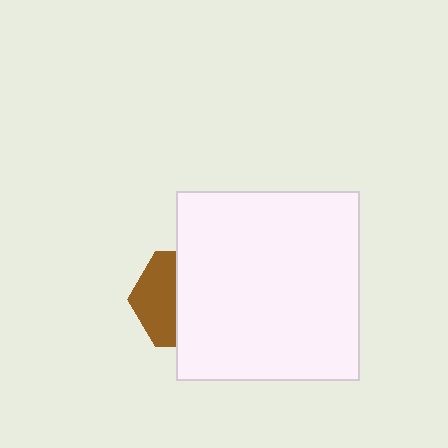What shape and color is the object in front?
The object in front is a white rectangle.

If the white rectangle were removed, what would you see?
You would see the complete brown hexagon.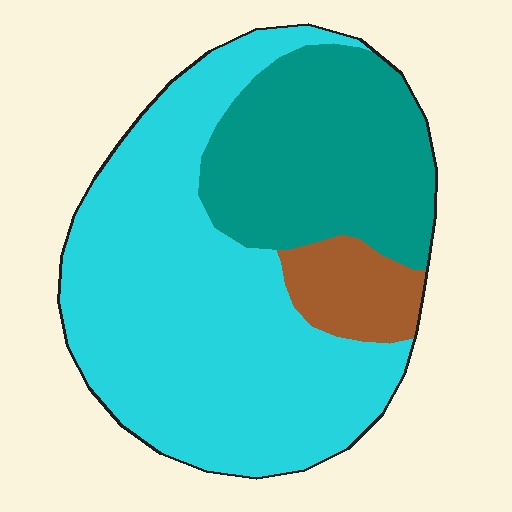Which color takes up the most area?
Cyan, at roughly 60%.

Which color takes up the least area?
Brown, at roughly 10%.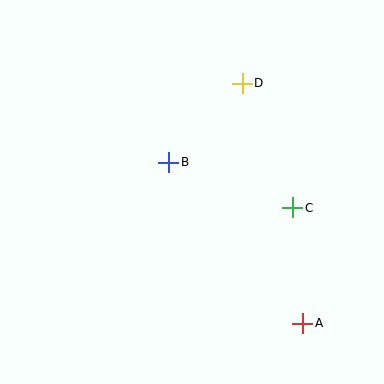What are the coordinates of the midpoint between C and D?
The midpoint between C and D is at (268, 145).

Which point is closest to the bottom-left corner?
Point B is closest to the bottom-left corner.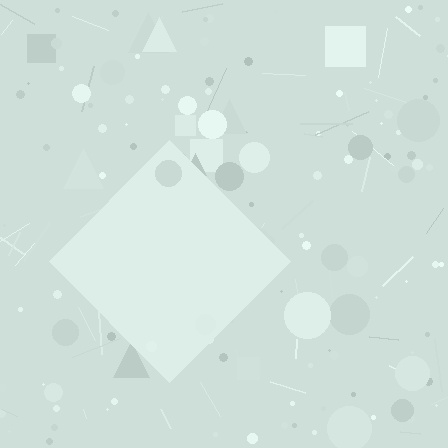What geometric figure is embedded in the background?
A diamond is embedded in the background.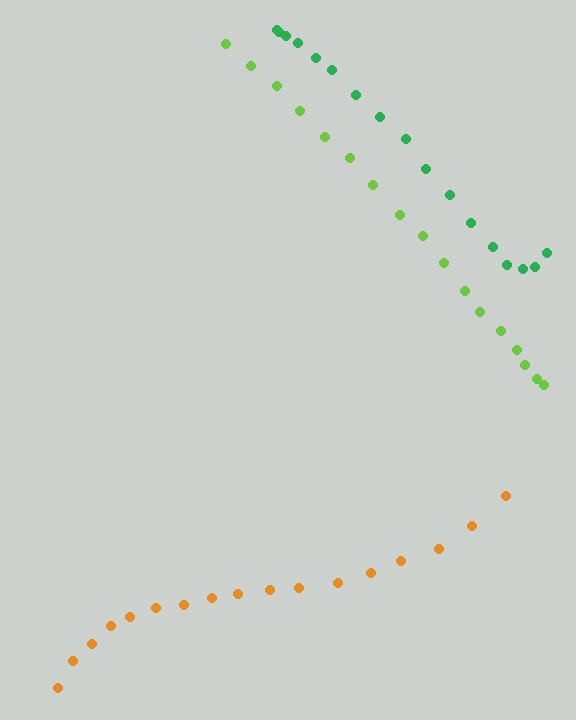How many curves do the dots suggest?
There are 3 distinct paths.